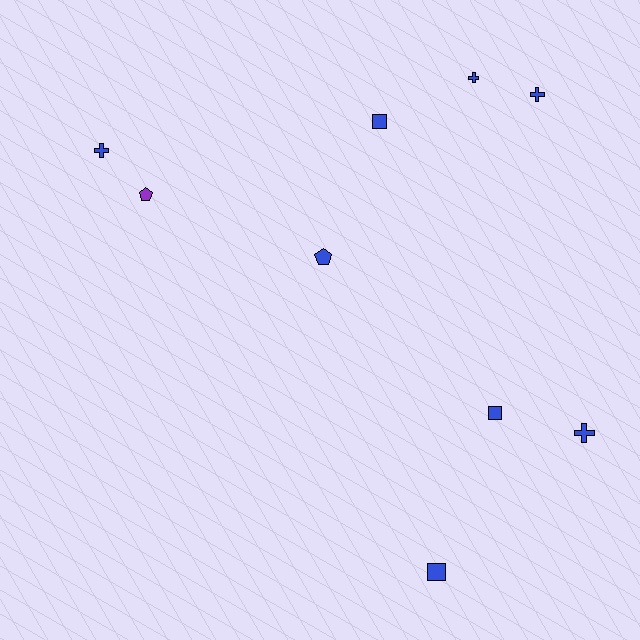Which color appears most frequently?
Blue, with 8 objects.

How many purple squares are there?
There are no purple squares.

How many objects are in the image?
There are 9 objects.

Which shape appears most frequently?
Cross, with 4 objects.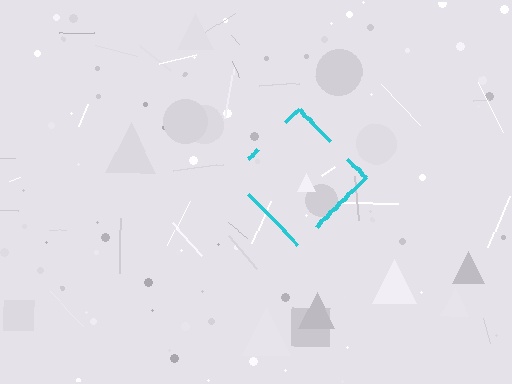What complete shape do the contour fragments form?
The contour fragments form a diamond.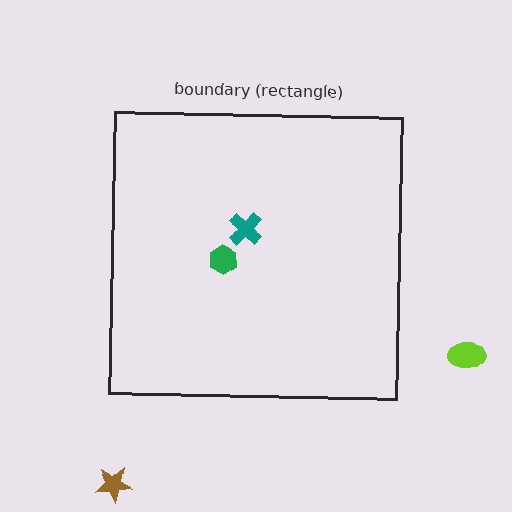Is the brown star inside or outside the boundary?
Outside.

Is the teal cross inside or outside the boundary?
Inside.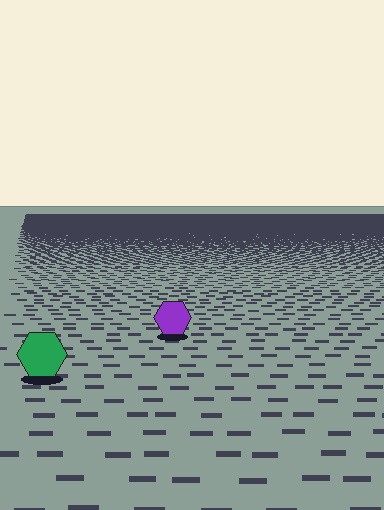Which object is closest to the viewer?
The green hexagon is closest. The texture marks near it are larger and more spread out.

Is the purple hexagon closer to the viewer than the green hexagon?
No. The green hexagon is closer — you can tell from the texture gradient: the ground texture is coarser near it.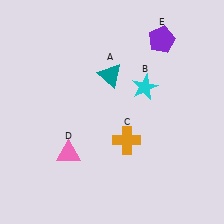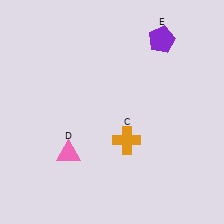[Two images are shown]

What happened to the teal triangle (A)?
The teal triangle (A) was removed in Image 2. It was in the top-left area of Image 1.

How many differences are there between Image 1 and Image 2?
There are 2 differences between the two images.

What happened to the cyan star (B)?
The cyan star (B) was removed in Image 2. It was in the top-right area of Image 1.